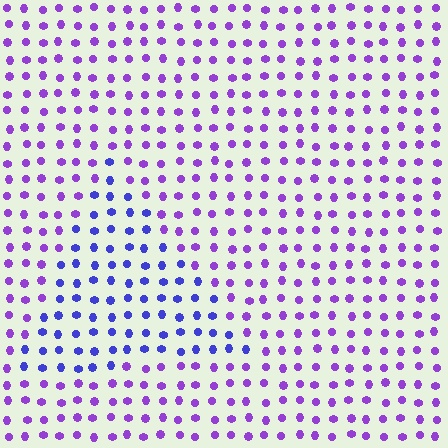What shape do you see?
I see a triangle.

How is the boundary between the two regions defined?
The boundary is defined purely by a slight shift in hue (about 36 degrees). Spacing, size, and orientation are identical on both sides.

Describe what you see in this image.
The image is filled with small purple elements in a uniform arrangement. A triangle-shaped region is visible where the elements are tinted to a slightly different hue, forming a subtle color boundary.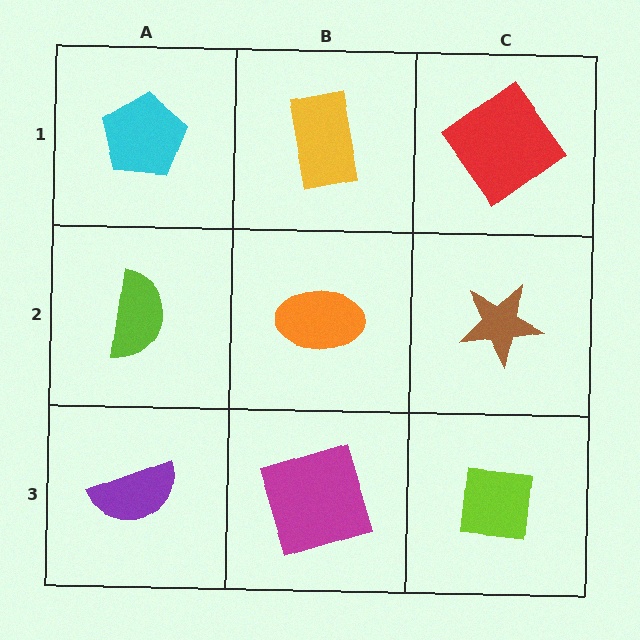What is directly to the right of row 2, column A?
An orange ellipse.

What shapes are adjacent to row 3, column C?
A brown star (row 2, column C), a magenta square (row 3, column B).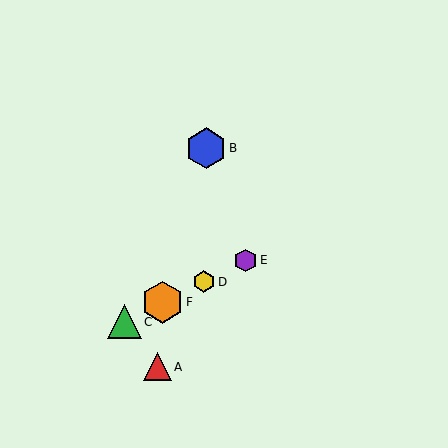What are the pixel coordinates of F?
Object F is at (162, 302).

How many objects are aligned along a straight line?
4 objects (C, D, E, F) are aligned along a straight line.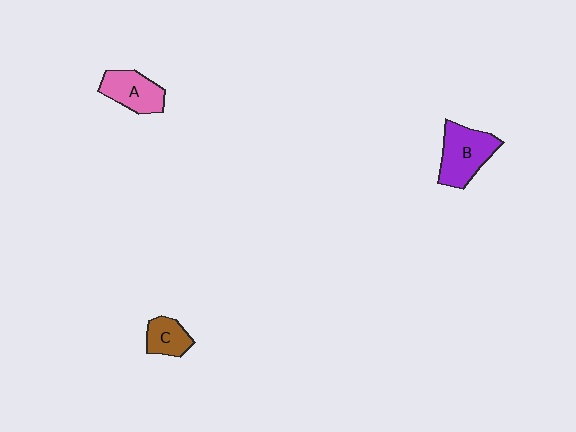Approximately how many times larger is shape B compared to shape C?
Approximately 1.8 times.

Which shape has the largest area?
Shape B (purple).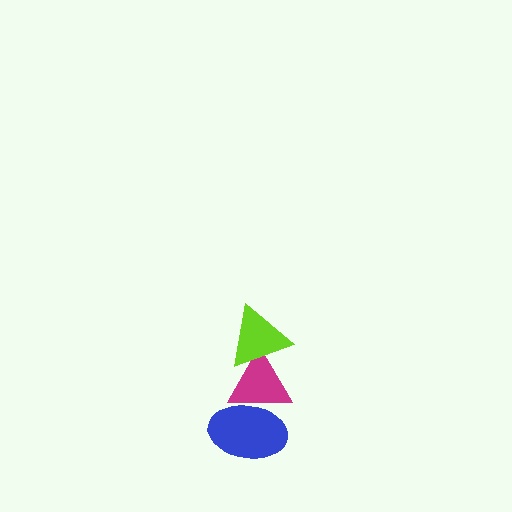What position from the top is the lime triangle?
The lime triangle is 1st from the top.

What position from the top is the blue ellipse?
The blue ellipse is 3rd from the top.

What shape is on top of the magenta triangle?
The lime triangle is on top of the magenta triangle.